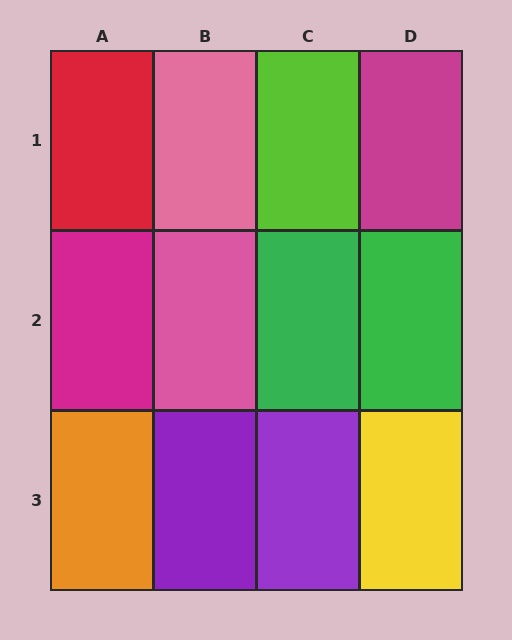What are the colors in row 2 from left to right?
Magenta, pink, green, green.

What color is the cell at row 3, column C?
Purple.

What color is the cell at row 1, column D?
Magenta.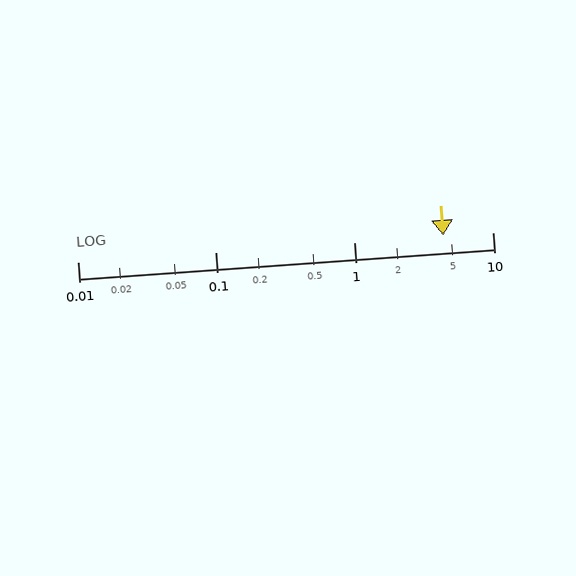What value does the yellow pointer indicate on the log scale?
The pointer indicates approximately 4.4.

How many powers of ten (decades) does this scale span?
The scale spans 3 decades, from 0.01 to 10.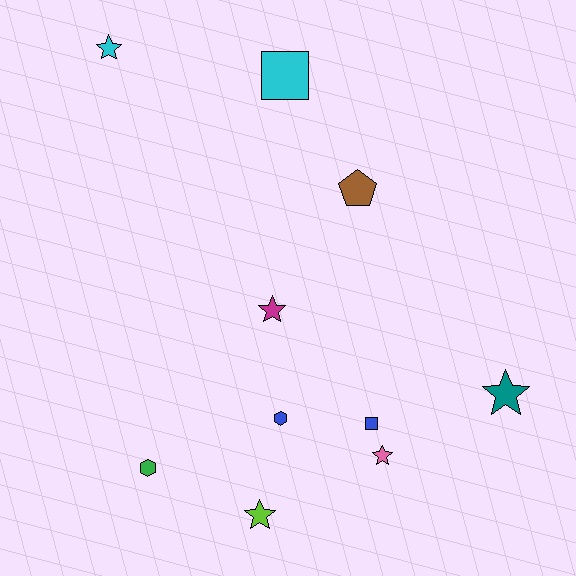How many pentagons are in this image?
There is 1 pentagon.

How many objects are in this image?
There are 10 objects.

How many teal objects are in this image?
There is 1 teal object.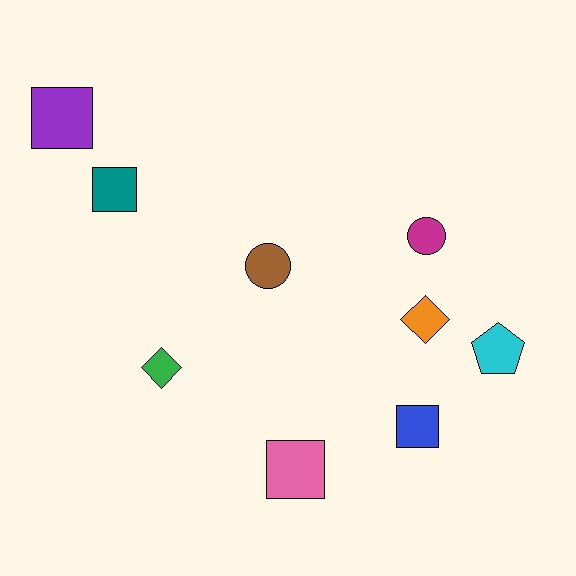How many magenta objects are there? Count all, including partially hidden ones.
There is 1 magenta object.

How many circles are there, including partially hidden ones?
There are 2 circles.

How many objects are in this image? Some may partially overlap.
There are 9 objects.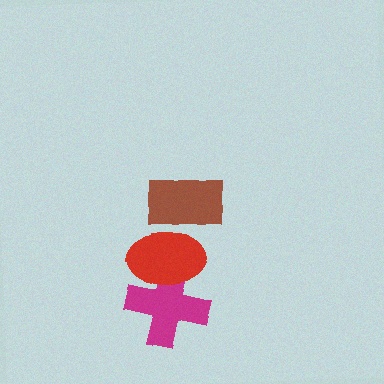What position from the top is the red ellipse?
The red ellipse is 2nd from the top.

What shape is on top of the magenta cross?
The red ellipse is on top of the magenta cross.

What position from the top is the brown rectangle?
The brown rectangle is 1st from the top.